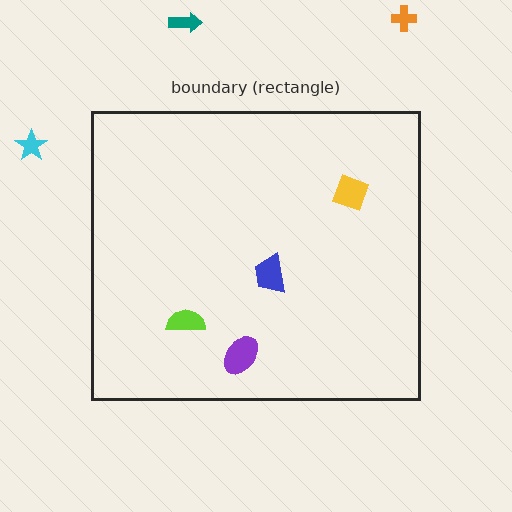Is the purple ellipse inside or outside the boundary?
Inside.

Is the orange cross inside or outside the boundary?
Outside.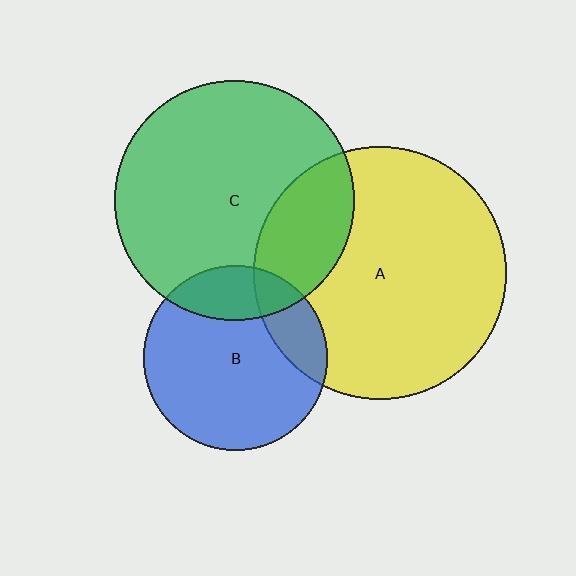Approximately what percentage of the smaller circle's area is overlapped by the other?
Approximately 25%.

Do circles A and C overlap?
Yes.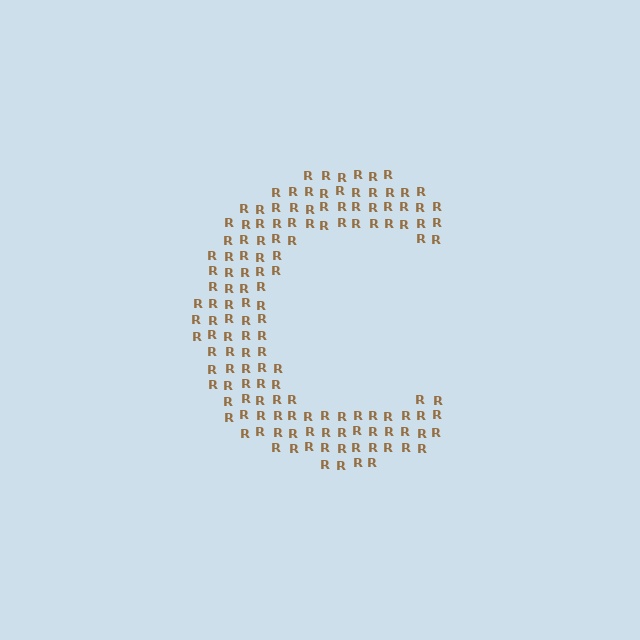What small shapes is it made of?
It is made of small letter R's.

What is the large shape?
The large shape is the letter C.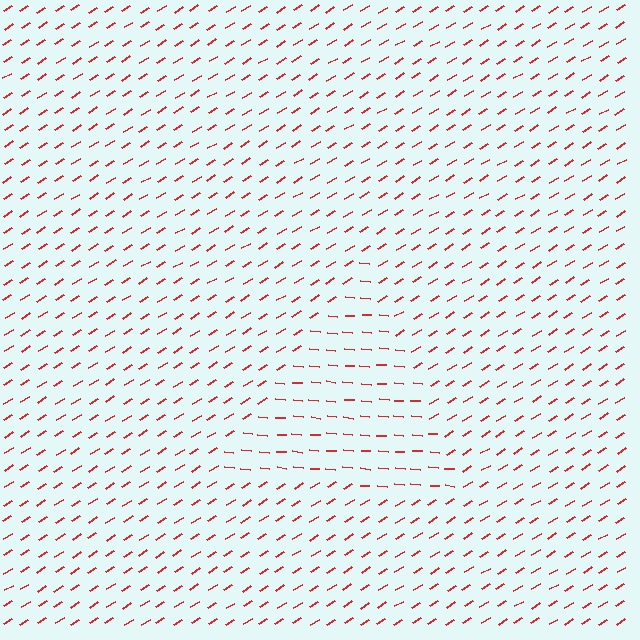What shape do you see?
I see a triangle.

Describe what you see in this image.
The image is filled with small red line segments. A triangle region in the image has lines oriented differently from the surrounding lines, creating a visible texture boundary.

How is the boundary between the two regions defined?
The boundary is defined purely by a change in line orientation (approximately 36 degrees difference). All lines are the same color and thickness.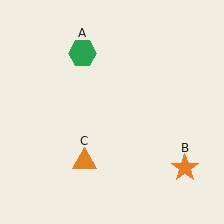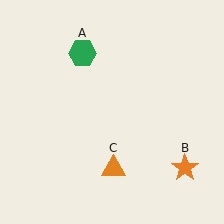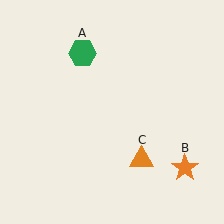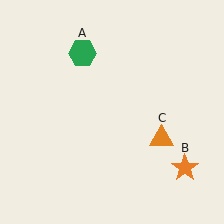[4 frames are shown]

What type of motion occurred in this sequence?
The orange triangle (object C) rotated counterclockwise around the center of the scene.